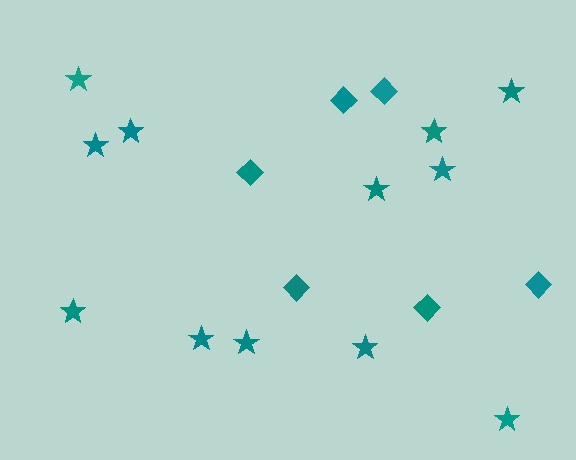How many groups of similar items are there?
There are 2 groups: one group of diamonds (6) and one group of stars (12).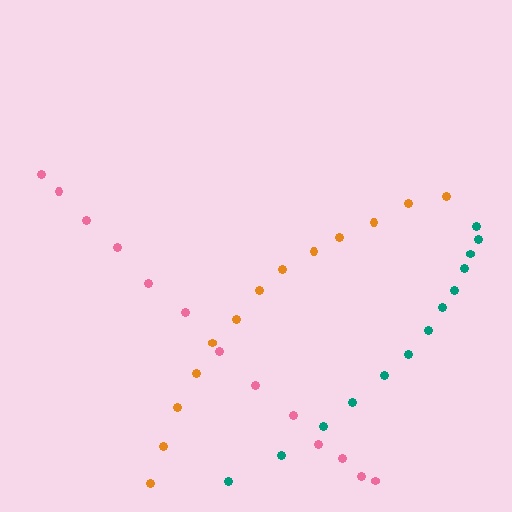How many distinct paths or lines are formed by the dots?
There are 3 distinct paths.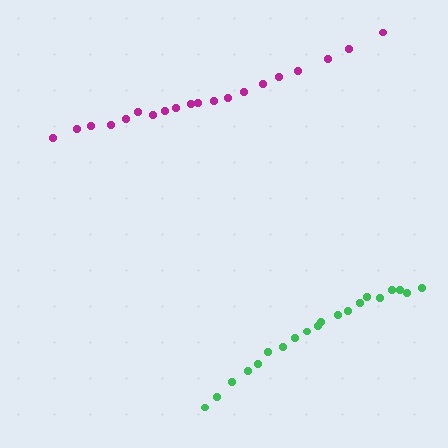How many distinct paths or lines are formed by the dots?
There are 2 distinct paths.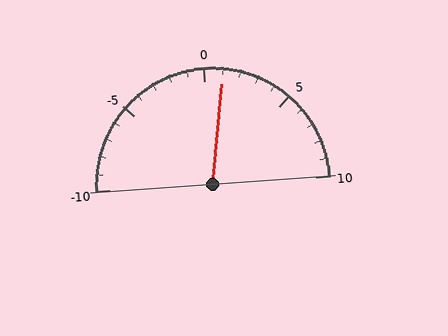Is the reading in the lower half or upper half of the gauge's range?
The reading is in the upper half of the range (-10 to 10).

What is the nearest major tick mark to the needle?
The nearest major tick mark is 0.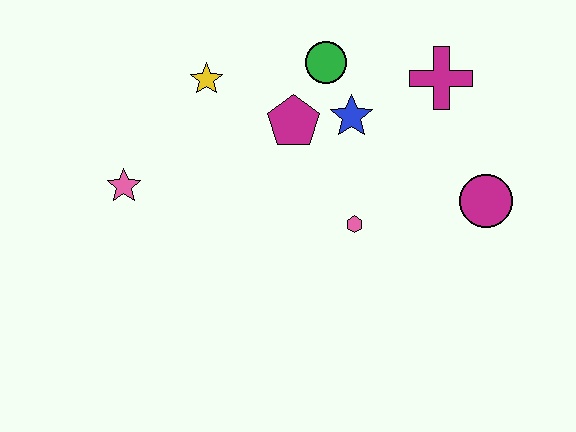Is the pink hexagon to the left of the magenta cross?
Yes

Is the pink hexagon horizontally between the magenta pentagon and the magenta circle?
Yes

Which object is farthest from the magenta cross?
The pink star is farthest from the magenta cross.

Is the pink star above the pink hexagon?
Yes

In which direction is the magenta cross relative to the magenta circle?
The magenta cross is above the magenta circle.